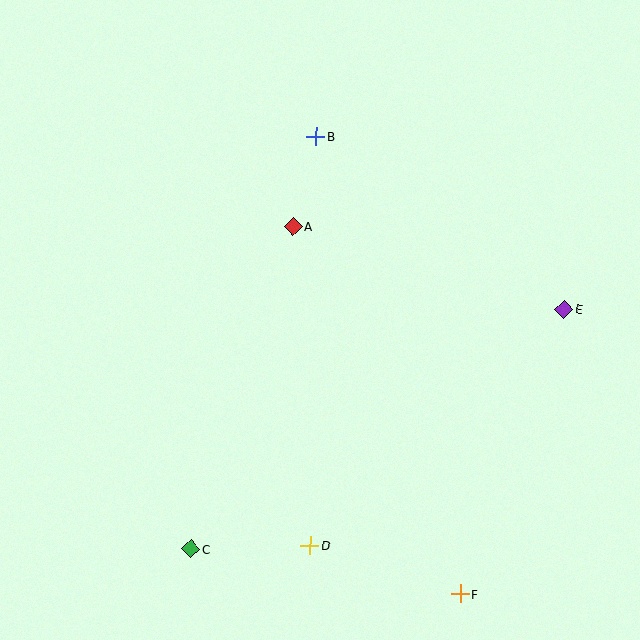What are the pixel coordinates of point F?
Point F is at (461, 594).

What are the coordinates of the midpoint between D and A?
The midpoint between D and A is at (302, 386).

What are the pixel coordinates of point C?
Point C is at (191, 549).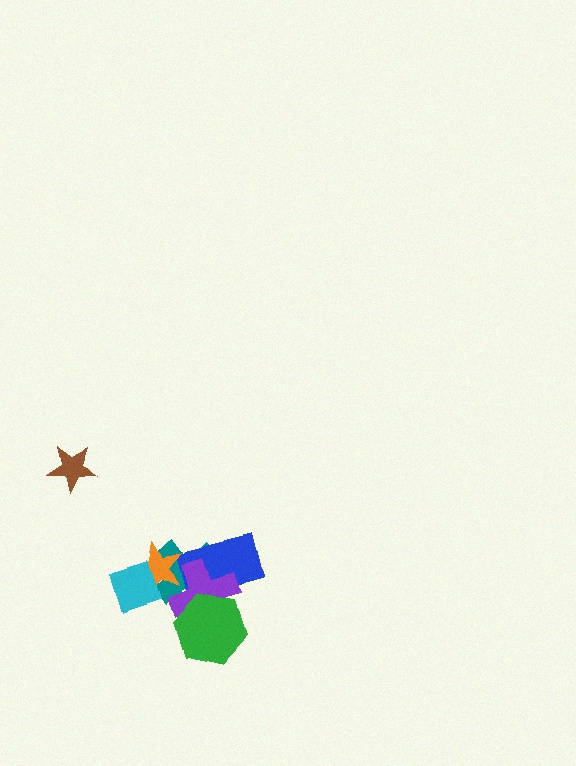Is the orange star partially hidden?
Yes, it is partially covered by another shape.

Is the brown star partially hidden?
No, no other shape covers it.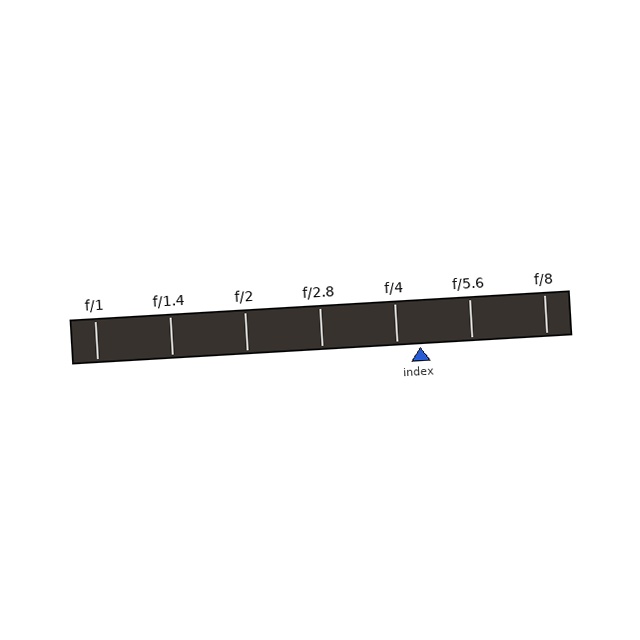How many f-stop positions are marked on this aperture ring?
There are 7 f-stop positions marked.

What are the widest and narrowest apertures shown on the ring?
The widest aperture shown is f/1 and the narrowest is f/8.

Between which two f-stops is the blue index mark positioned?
The index mark is between f/4 and f/5.6.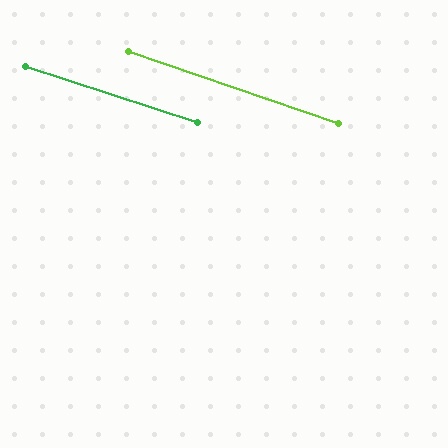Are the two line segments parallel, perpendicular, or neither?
Parallel — their directions differ by only 0.9°.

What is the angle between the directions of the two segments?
Approximately 1 degree.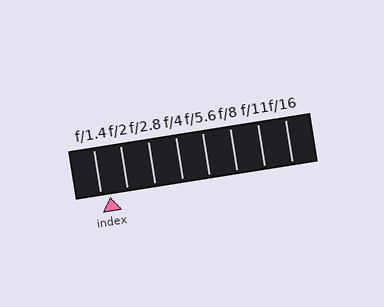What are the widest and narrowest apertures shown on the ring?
The widest aperture shown is f/1.4 and the narrowest is f/16.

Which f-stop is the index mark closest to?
The index mark is closest to f/1.4.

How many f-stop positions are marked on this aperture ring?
There are 8 f-stop positions marked.